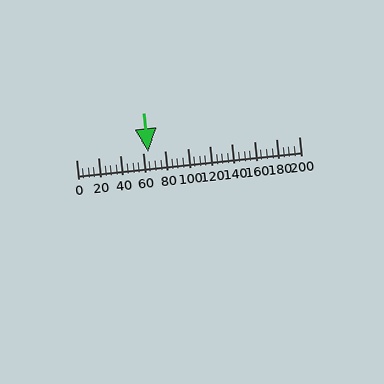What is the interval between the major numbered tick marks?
The major tick marks are spaced 20 units apart.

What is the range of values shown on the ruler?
The ruler shows values from 0 to 200.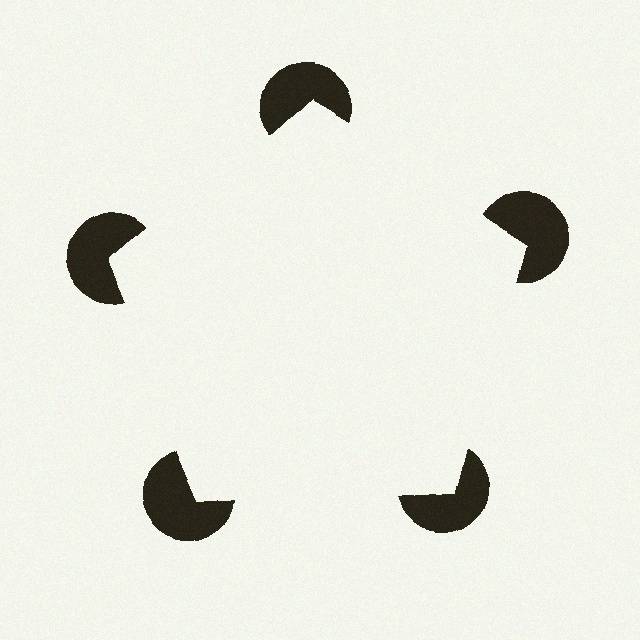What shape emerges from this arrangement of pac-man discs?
An illusory pentagon — its edges are inferred from the aligned wedge cuts in the pac-man discs, not physically drawn.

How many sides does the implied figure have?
5 sides.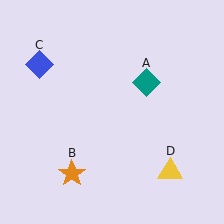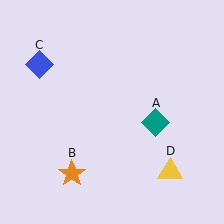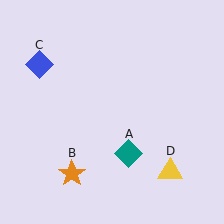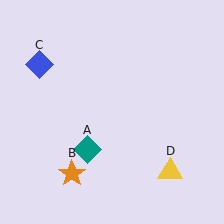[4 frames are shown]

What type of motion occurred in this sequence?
The teal diamond (object A) rotated clockwise around the center of the scene.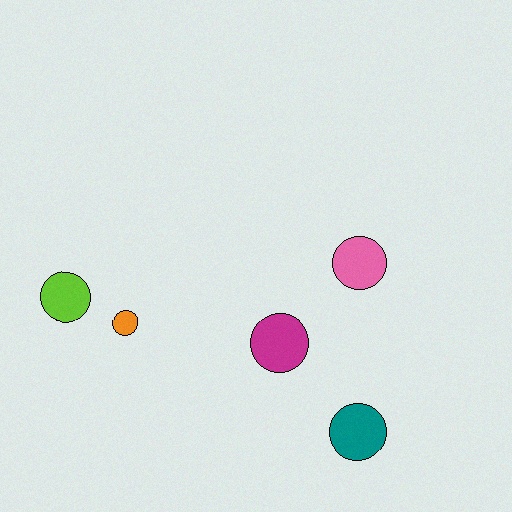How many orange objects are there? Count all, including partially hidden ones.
There is 1 orange object.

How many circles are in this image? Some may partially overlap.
There are 5 circles.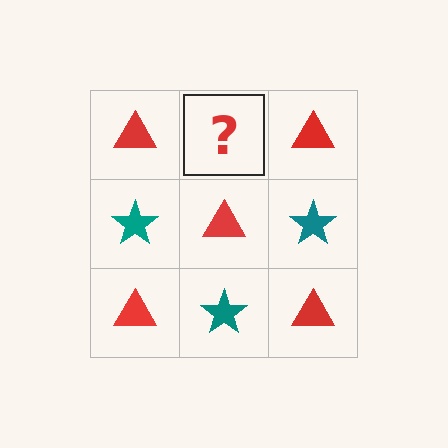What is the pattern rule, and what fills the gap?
The rule is that it alternates red triangle and teal star in a checkerboard pattern. The gap should be filled with a teal star.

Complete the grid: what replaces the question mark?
The question mark should be replaced with a teal star.